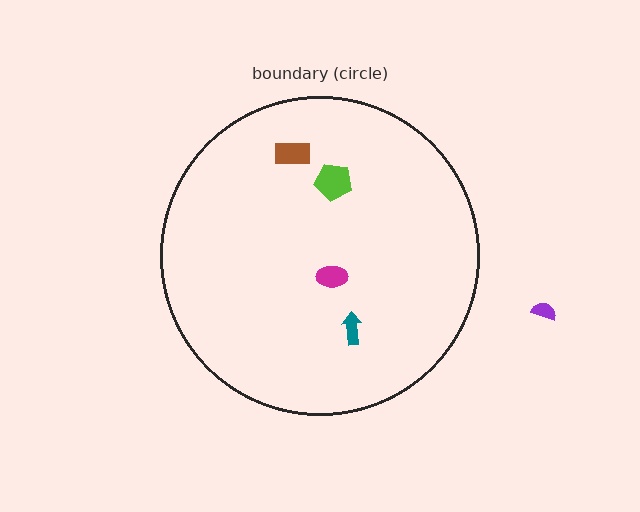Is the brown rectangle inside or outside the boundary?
Inside.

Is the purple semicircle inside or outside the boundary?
Outside.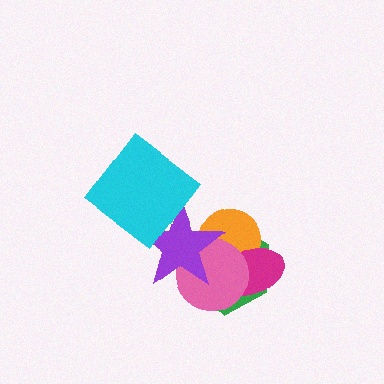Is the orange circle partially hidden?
Yes, it is partially covered by another shape.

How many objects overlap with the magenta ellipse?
3 objects overlap with the magenta ellipse.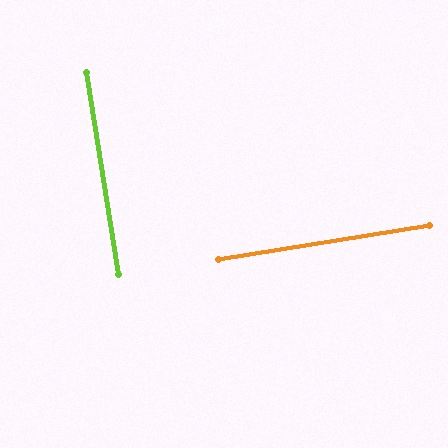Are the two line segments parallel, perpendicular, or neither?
Perpendicular — they meet at approximately 90°.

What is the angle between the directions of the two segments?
Approximately 90 degrees.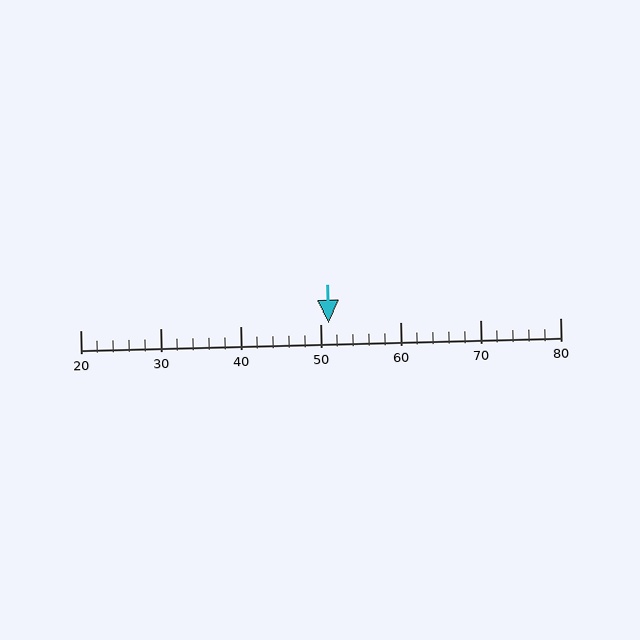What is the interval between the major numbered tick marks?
The major tick marks are spaced 10 units apart.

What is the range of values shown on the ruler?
The ruler shows values from 20 to 80.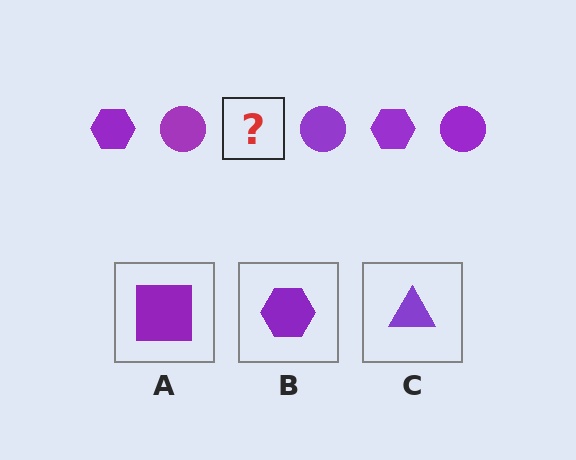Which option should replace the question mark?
Option B.